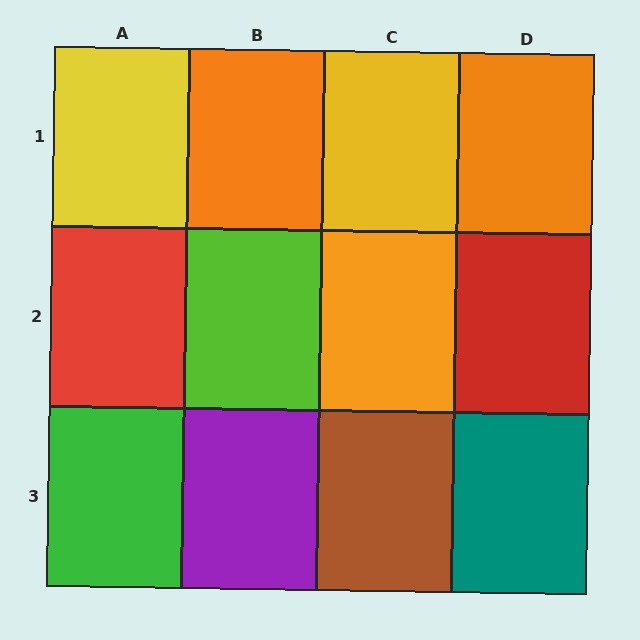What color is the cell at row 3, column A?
Green.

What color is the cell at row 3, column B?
Purple.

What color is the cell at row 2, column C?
Orange.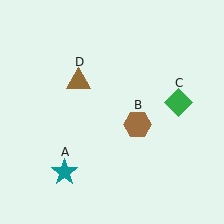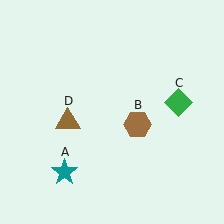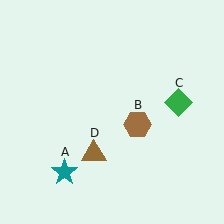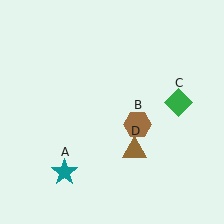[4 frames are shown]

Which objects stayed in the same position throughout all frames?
Teal star (object A) and brown hexagon (object B) and green diamond (object C) remained stationary.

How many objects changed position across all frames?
1 object changed position: brown triangle (object D).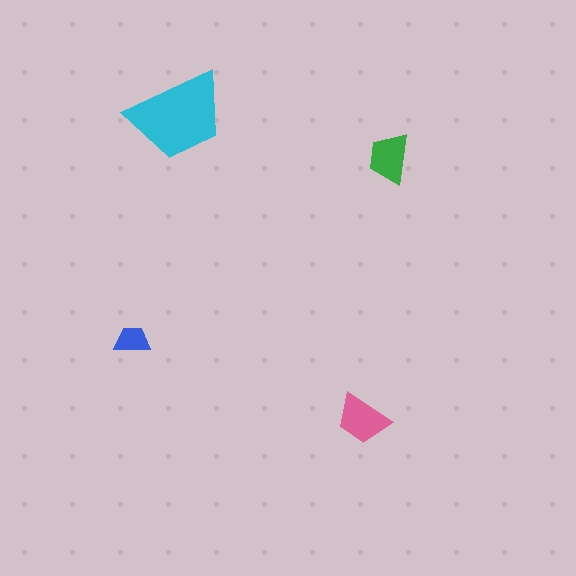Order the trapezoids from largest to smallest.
the cyan one, the pink one, the green one, the blue one.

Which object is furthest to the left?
The blue trapezoid is leftmost.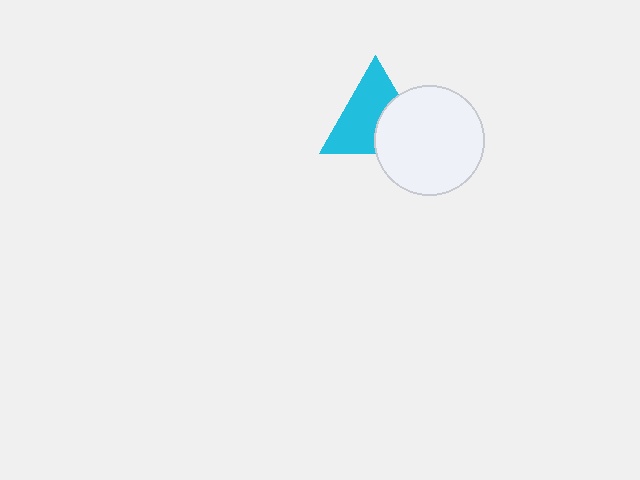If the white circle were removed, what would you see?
You would see the complete cyan triangle.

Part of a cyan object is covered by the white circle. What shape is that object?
It is a triangle.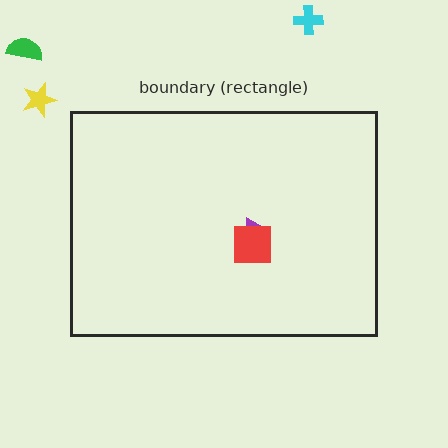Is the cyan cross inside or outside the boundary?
Outside.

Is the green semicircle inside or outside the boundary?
Outside.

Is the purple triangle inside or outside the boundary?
Inside.